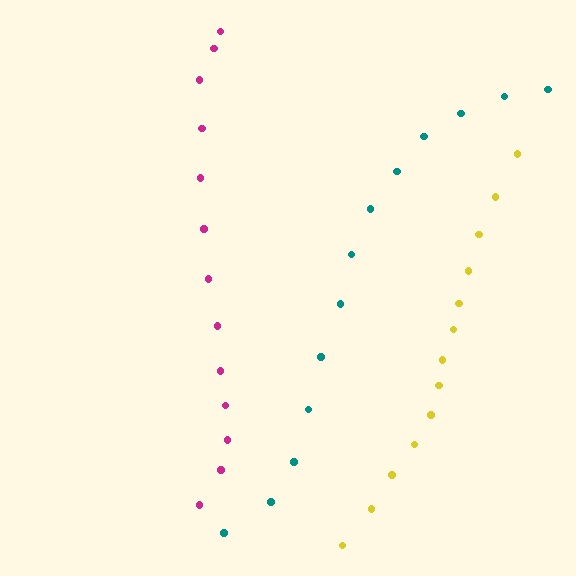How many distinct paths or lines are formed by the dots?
There are 3 distinct paths.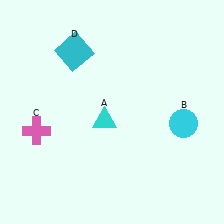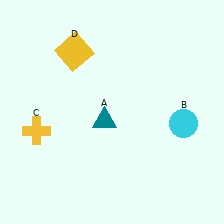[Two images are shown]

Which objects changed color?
A changed from cyan to teal. C changed from pink to yellow. D changed from cyan to yellow.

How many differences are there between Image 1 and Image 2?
There are 3 differences between the two images.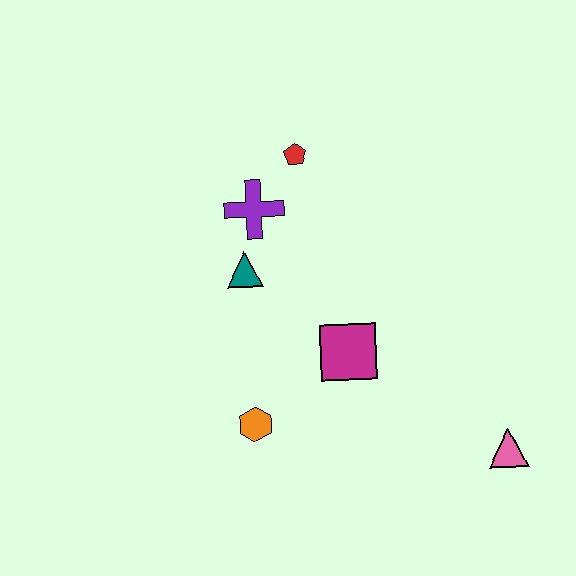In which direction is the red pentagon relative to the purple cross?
The red pentagon is above the purple cross.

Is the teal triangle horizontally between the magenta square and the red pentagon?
No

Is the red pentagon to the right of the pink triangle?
No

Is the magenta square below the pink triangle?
No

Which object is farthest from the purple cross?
The pink triangle is farthest from the purple cross.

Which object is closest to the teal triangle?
The purple cross is closest to the teal triangle.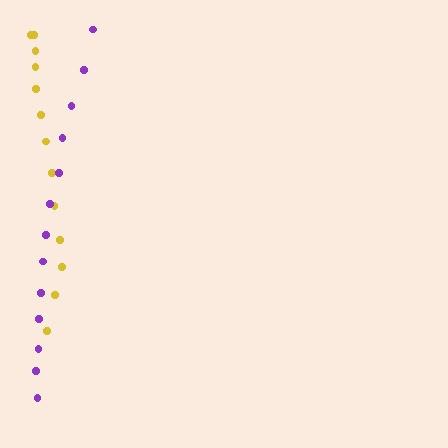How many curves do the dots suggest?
There are 2 distinct paths.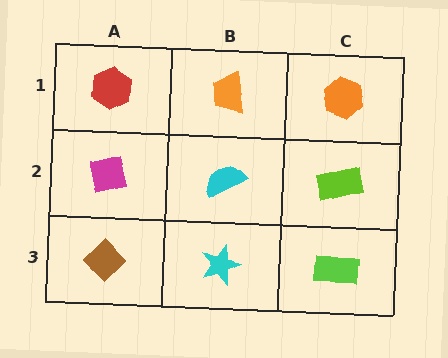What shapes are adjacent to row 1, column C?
A lime rectangle (row 2, column C), an orange trapezoid (row 1, column B).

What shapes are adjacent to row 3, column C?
A lime rectangle (row 2, column C), a cyan star (row 3, column B).